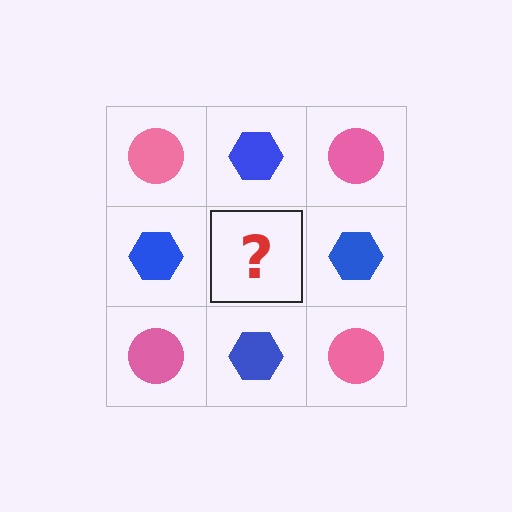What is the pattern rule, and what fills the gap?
The rule is that it alternates pink circle and blue hexagon in a checkerboard pattern. The gap should be filled with a pink circle.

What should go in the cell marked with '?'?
The missing cell should contain a pink circle.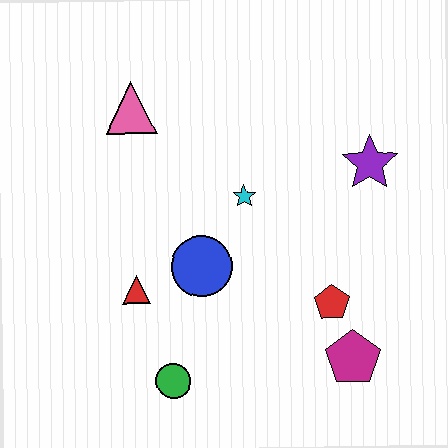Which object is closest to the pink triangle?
The cyan star is closest to the pink triangle.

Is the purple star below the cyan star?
No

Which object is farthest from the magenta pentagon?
The pink triangle is farthest from the magenta pentagon.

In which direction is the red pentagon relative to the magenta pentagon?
The red pentagon is above the magenta pentagon.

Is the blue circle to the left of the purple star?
Yes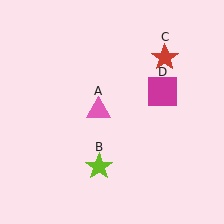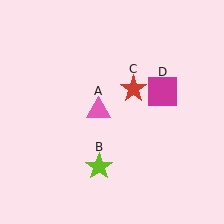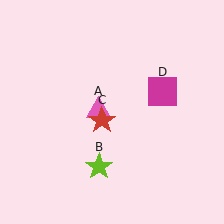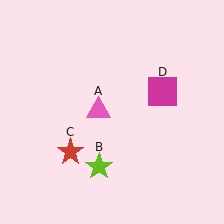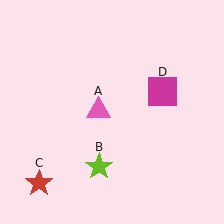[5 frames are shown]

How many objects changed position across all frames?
1 object changed position: red star (object C).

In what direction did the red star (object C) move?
The red star (object C) moved down and to the left.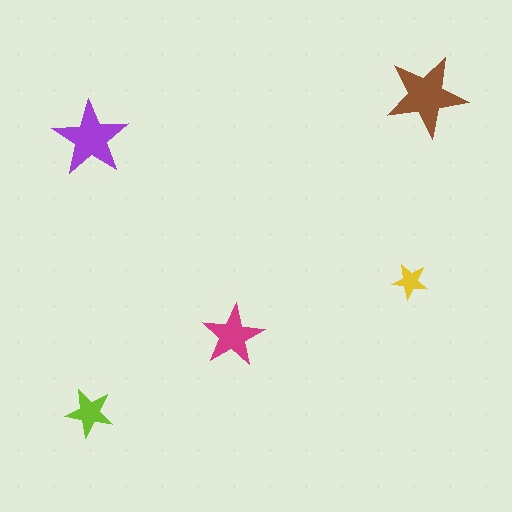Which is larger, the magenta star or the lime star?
The magenta one.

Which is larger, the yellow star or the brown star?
The brown one.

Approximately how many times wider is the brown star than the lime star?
About 1.5 times wider.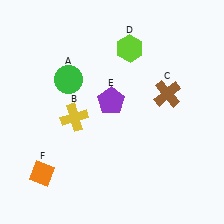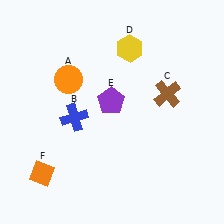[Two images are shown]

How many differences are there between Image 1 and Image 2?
There are 3 differences between the two images.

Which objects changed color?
A changed from green to orange. B changed from yellow to blue. D changed from lime to yellow.